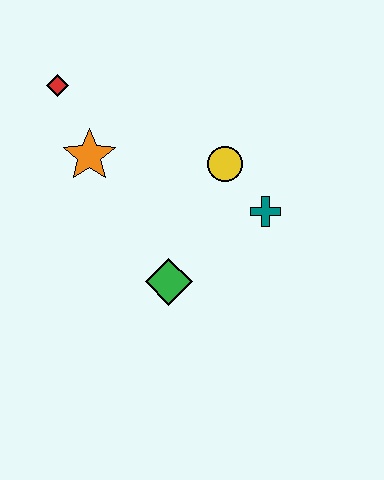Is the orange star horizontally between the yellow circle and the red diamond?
Yes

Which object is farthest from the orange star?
The teal cross is farthest from the orange star.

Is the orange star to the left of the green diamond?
Yes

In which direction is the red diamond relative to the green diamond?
The red diamond is above the green diamond.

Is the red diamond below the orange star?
No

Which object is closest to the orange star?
The red diamond is closest to the orange star.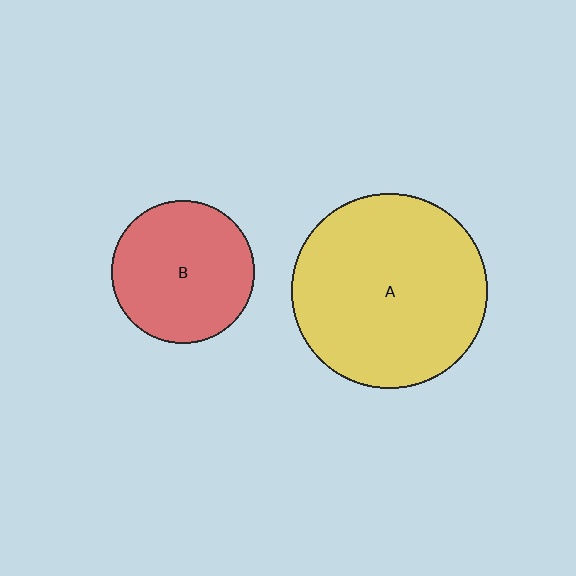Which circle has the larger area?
Circle A (yellow).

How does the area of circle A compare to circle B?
Approximately 1.9 times.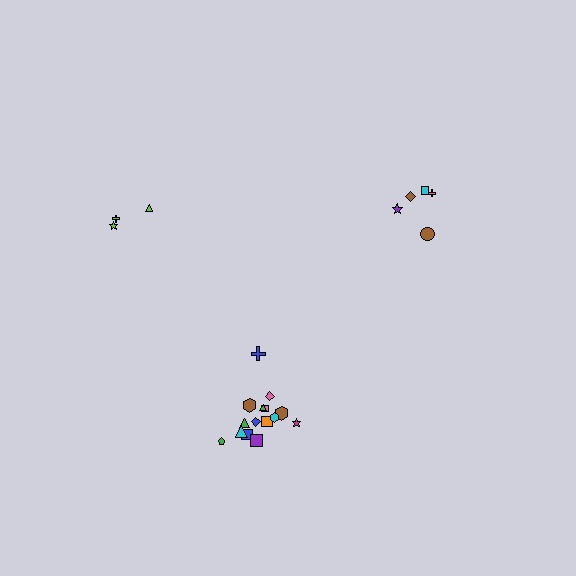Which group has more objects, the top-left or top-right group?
The top-right group.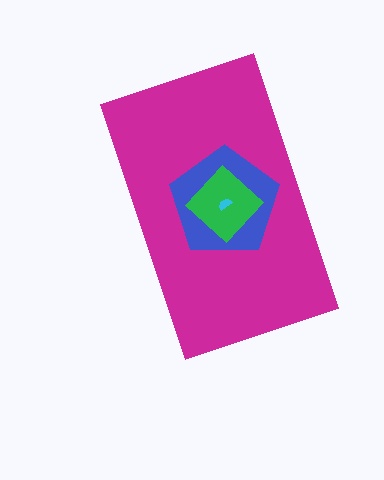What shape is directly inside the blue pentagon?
The green diamond.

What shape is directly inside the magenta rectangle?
The blue pentagon.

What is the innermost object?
The cyan semicircle.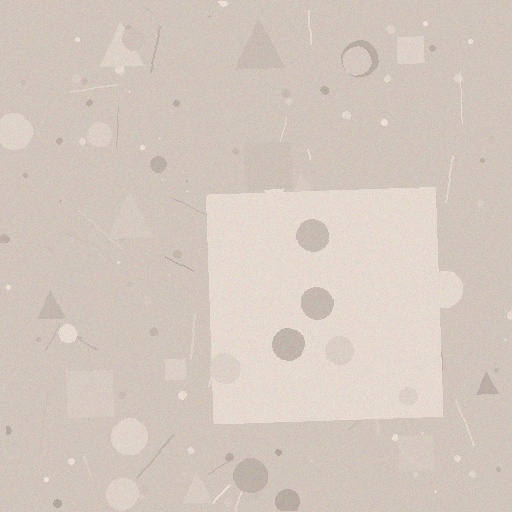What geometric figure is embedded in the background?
A square is embedded in the background.